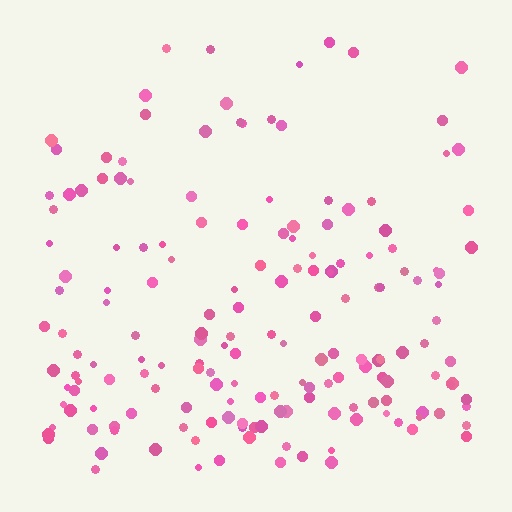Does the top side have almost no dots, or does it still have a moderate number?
Still a moderate number, just noticeably fewer than the bottom.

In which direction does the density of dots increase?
From top to bottom, with the bottom side densest.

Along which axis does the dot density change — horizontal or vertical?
Vertical.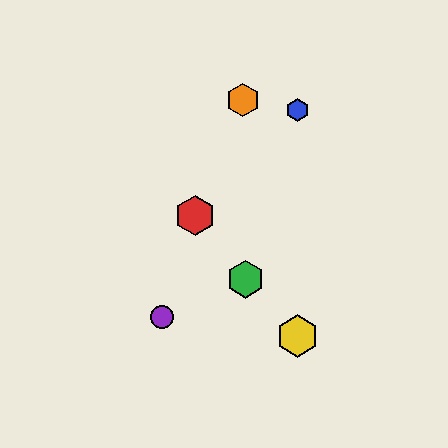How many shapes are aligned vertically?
2 shapes (the blue hexagon, the yellow hexagon) are aligned vertically.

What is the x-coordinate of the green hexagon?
The green hexagon is at x≈245.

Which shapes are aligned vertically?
The blue hexagon, the yellow hexagon are aligned vertically.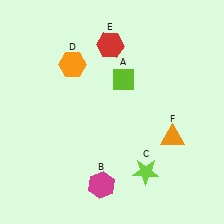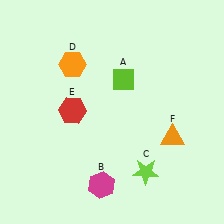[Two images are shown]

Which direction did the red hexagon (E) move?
The red hexagon (E) moved down.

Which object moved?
The red hexagon (E) moved down.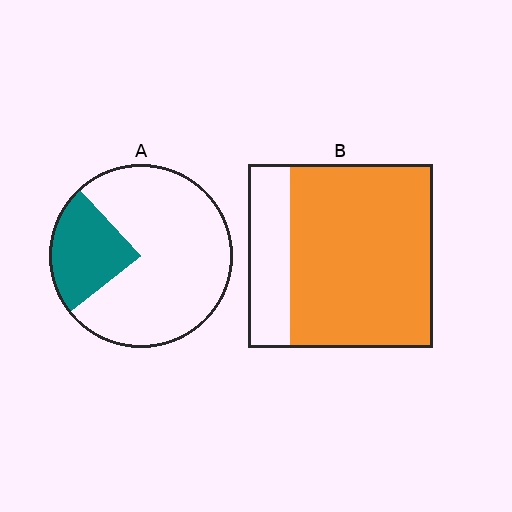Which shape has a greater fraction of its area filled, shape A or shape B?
Shape B.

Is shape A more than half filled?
No.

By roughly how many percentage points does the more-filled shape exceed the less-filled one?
By roughly 55 percentage points (B over A).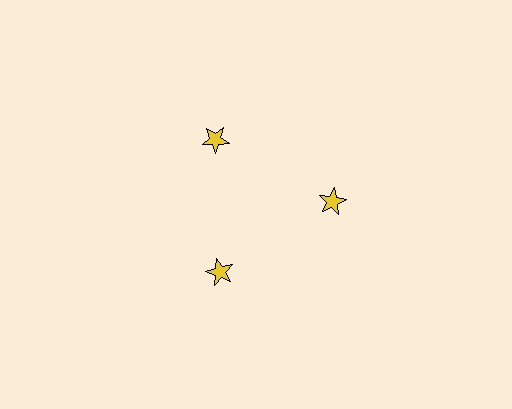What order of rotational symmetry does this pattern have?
This pattern has 3-fold rotational symmetry.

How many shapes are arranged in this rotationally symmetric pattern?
There are 3 shapes, arranged in 3 groups of 1.